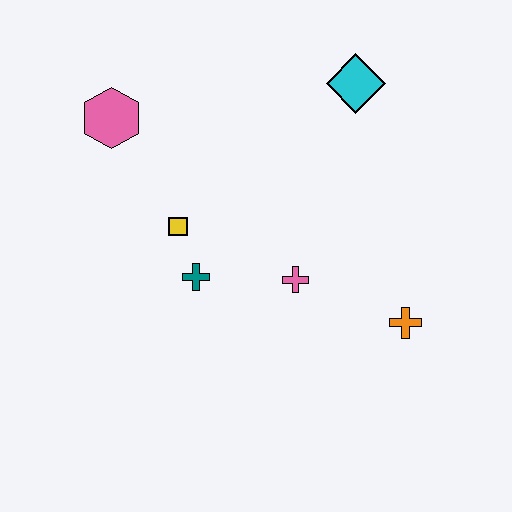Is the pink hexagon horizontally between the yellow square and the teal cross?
No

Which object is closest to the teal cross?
The yellow square is closest to the teal cross.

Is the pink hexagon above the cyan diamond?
No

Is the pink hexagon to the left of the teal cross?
Yes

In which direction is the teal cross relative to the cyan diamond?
The teal cross is below the cyan diamond.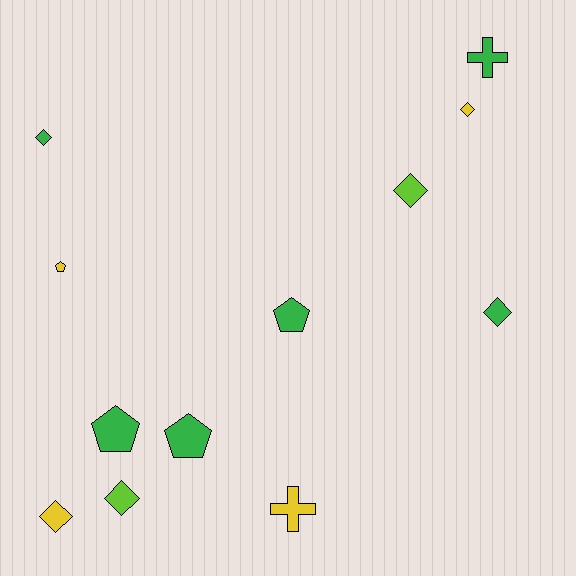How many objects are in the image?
There are 12 objects.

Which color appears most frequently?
Green, with 6 objects.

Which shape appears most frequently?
Diamond, with 6 objects.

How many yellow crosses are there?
There is 1 yellow cross.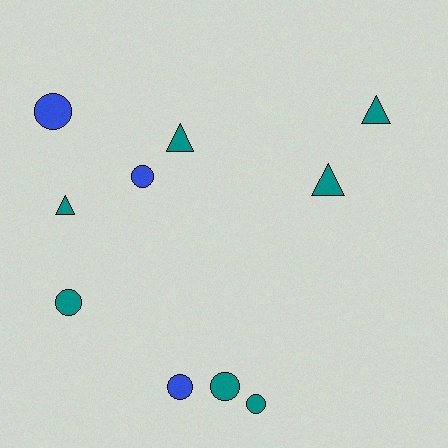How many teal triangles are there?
There are 4 teal triangles.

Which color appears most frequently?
Teal, with 7 objects.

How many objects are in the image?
There are 10 objects.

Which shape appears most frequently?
Circle, with 6 objects.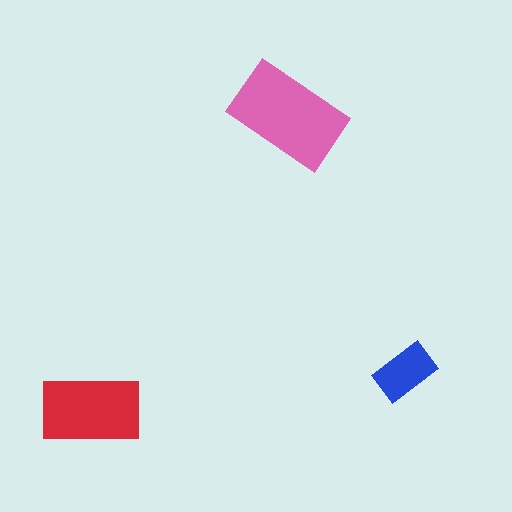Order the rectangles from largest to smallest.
the pink one, the red one, the blue one.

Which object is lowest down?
The red rectangle is bottommost.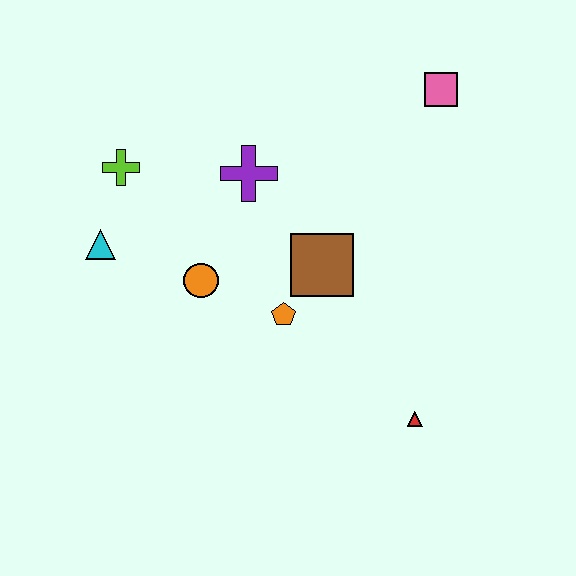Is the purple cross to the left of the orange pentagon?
Yes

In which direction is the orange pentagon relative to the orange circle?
The orange pentagon is to the right of the orange circle.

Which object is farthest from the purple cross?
The red triangle is farthest from the purple cross.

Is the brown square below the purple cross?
Yes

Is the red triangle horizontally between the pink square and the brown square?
Yes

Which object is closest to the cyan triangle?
The lime cross is closest to the cyan triangle.